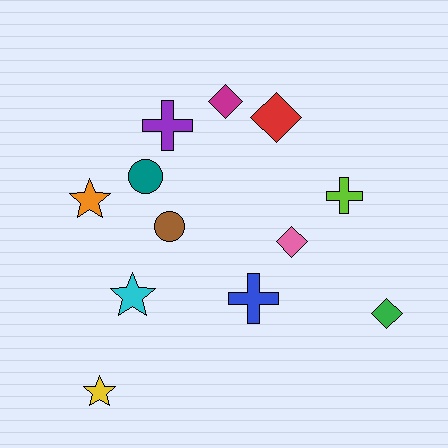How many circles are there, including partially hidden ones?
There are 2 circles.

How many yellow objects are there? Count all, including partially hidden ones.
There is 1 yellow object.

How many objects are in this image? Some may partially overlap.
There are 12 objects.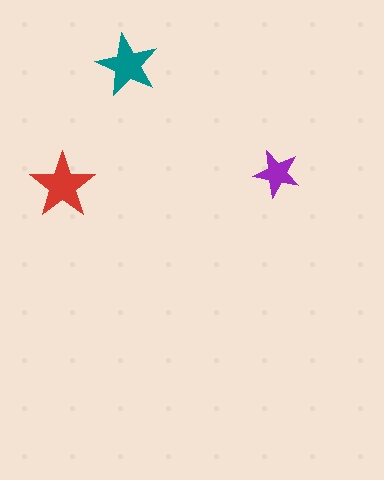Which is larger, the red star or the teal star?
The red one.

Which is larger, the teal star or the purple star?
The teal one.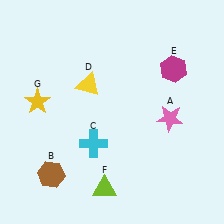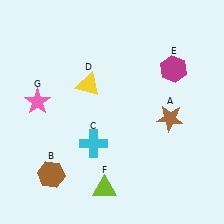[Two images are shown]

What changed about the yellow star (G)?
In Image 1, G is yellow. In Image 2, it changed to pink.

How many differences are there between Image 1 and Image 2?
There are 2 differences between the two images.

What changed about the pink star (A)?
In Image 1, A is pink. In Image 2, it changed to brown.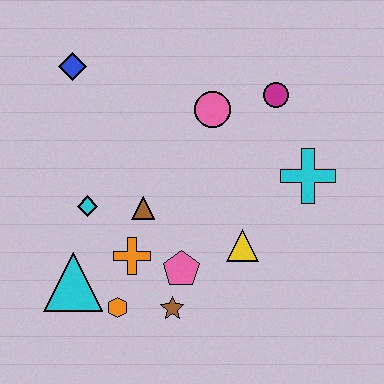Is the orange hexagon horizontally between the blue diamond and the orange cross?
Yes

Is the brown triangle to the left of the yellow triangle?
Yes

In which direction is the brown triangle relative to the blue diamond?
The brown triangle is below the blue diamond.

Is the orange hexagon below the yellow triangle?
Yes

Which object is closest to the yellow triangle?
The pink pentagon is closest to the yellow triangle.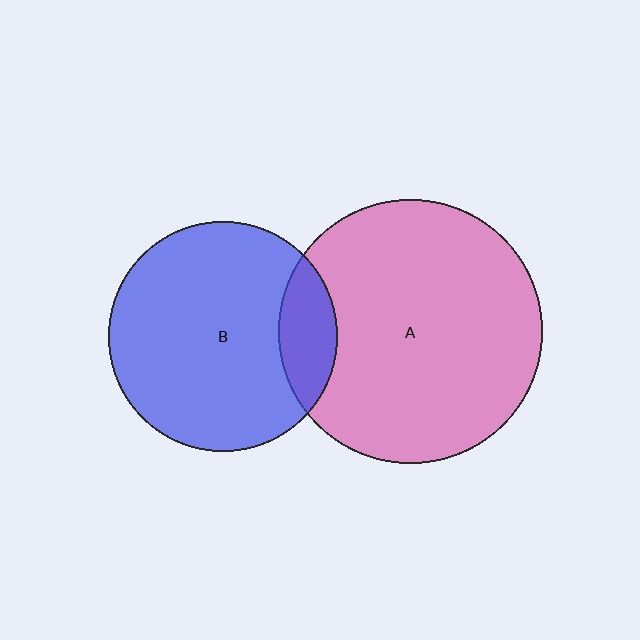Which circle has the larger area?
Circle A (pink).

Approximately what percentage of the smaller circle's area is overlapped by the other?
Approximately 15%.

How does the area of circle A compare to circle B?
Approximately 1.3 times.